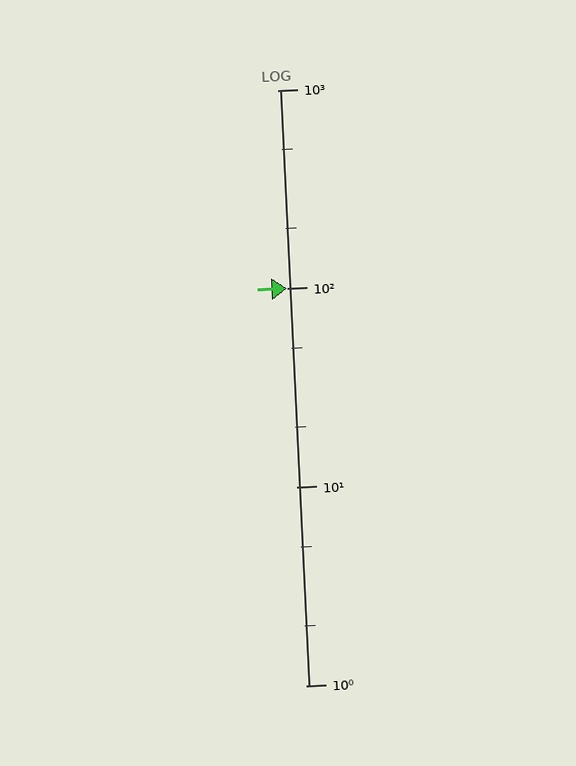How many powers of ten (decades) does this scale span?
The scale spans 3 decades, from 1 to 1000.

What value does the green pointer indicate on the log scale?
The pointer indicates approximately 100.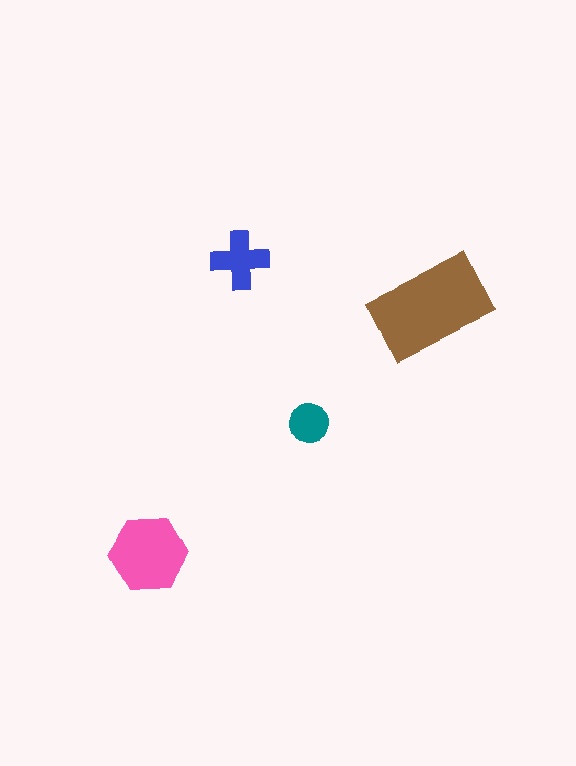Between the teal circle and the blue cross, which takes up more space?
The blue cross.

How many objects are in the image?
There are 4 objects in the image.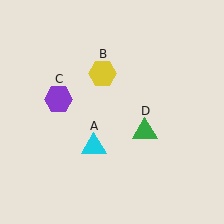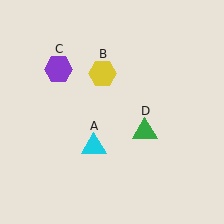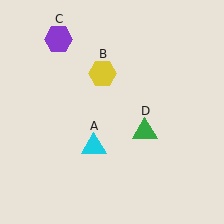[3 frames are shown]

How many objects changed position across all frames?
1 object changed position: purple hexagon (object C).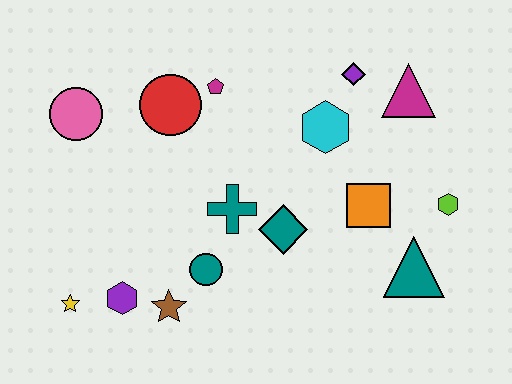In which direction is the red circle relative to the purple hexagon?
The red circle is above the purple hexagon.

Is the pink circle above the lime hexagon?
Yes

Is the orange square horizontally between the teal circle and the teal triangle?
Yes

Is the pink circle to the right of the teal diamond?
No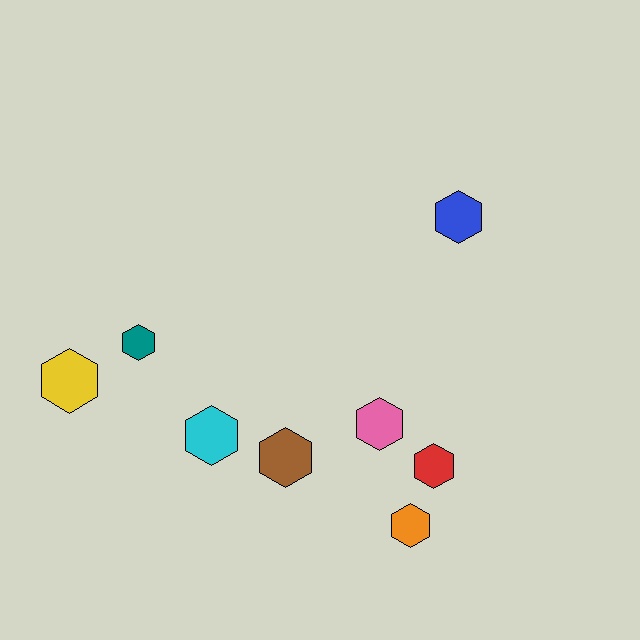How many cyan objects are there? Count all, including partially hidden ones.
There is 1 cyan object.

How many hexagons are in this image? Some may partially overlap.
There are 8 hexagons.